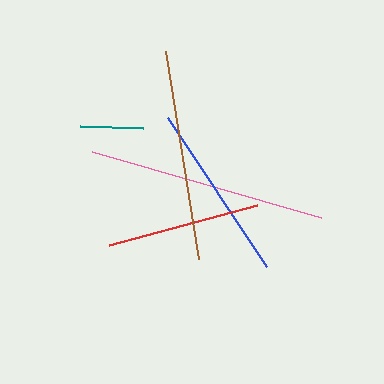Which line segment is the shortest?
The teal line is the shortest at approximately 63 pixels.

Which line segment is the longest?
The pink line is the longest at approximately 238 pixels.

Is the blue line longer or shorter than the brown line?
The brown line is longer than the blue line.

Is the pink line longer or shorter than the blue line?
The pink line is longer than the blue line.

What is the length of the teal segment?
The teal segment is approximately 63 pixels long.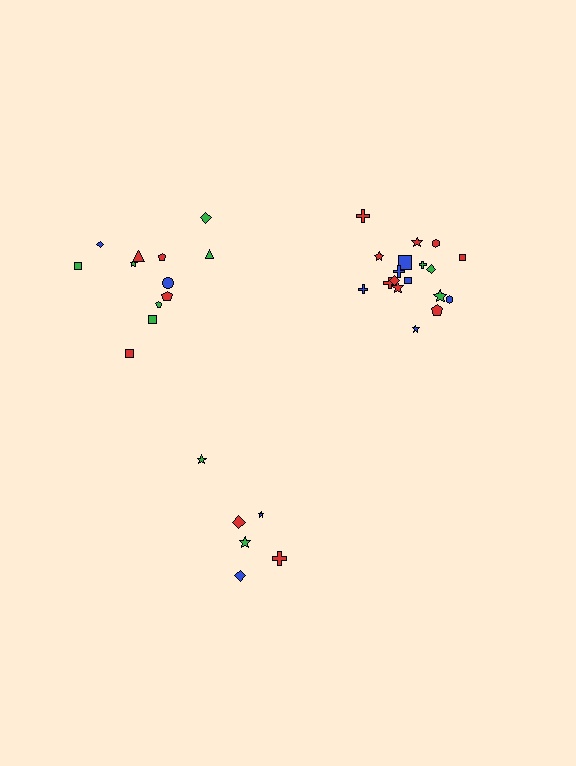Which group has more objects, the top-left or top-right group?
The top-right group.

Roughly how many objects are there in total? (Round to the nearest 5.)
Roughly 35 objects in total.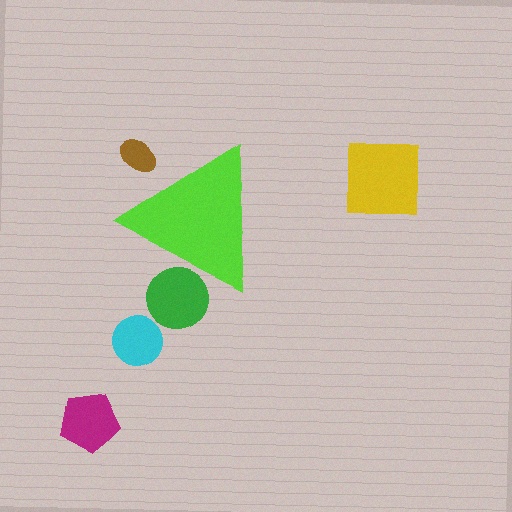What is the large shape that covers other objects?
A lime triangle.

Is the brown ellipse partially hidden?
Yes, the brown ellipse is partially hidden behind the lime triangle.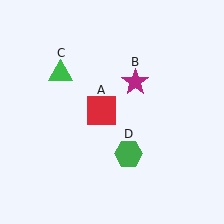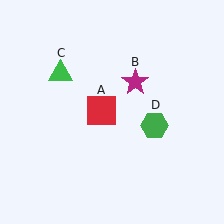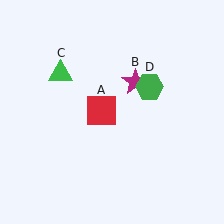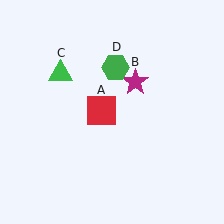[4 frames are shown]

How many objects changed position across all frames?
1 object changed position: green hexagon (object D).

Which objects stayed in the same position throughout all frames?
Red square (object A) and magenta star (object B) and green triangle (object C) remained stationary.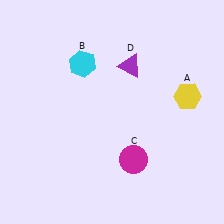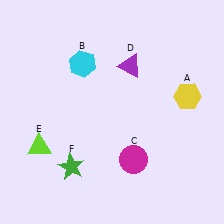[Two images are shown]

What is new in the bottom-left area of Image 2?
A lime triangle (E) was added in the bottom-left area of Image 2.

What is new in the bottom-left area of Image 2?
A green star (F) was added in the bottom-left area of Image 2.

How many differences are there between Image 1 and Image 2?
There are 2 differences between the two images.